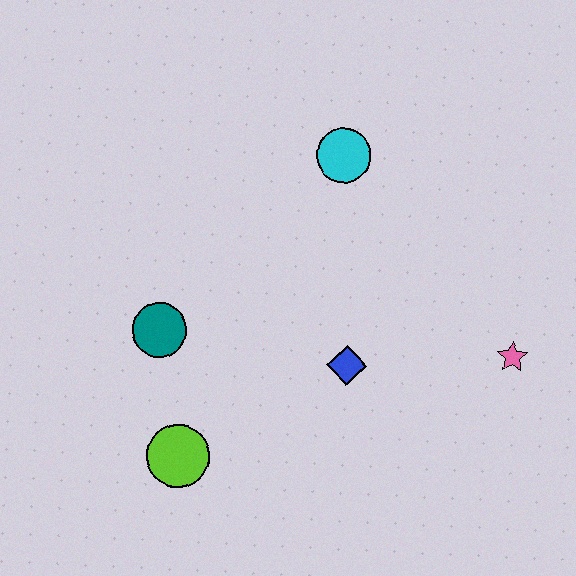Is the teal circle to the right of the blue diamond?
No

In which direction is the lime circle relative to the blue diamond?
The lime circle is to the left of the blue diamond.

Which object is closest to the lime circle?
The teal circle is closest to the lime circle.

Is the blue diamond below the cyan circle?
Yes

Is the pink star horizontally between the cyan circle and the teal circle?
No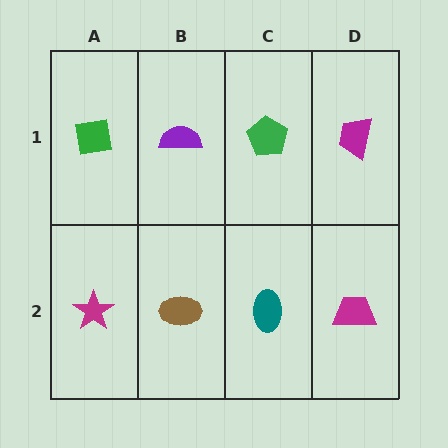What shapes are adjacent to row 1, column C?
A teal ellipse (row 2, column C), a purple semicircle (row 1, column B), a magenta trapezoid (row 1, column D).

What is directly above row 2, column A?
A green square.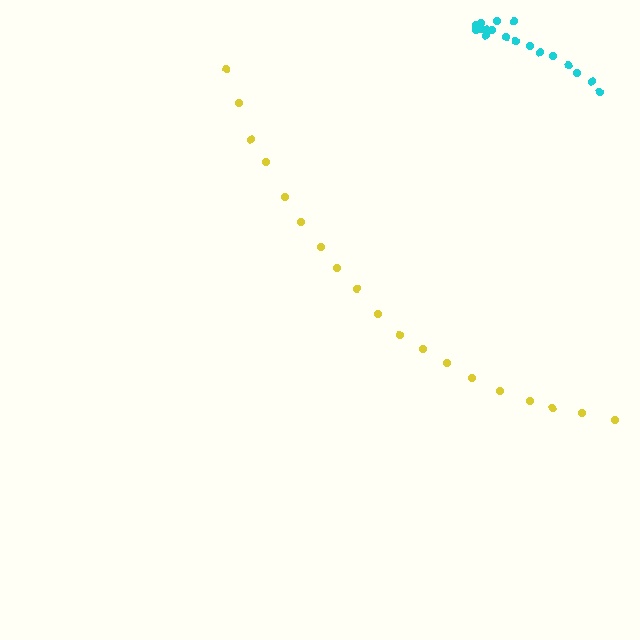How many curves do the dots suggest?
There are 2 distinct paths.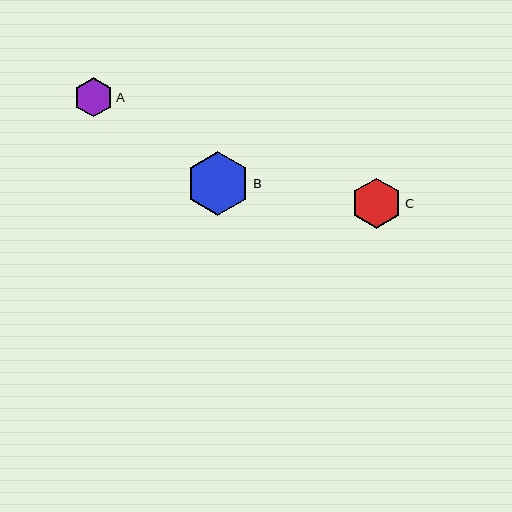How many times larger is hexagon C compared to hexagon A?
Hexagon C is approximately 1.3 times the size of hexagon A.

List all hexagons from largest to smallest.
From largest to smallest: B, C, A.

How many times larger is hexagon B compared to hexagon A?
Hexagon B is approximately 1.6 times the size of hexagon A.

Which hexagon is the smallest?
Hexagon A is the smallest with a size of approximately 39 pixels.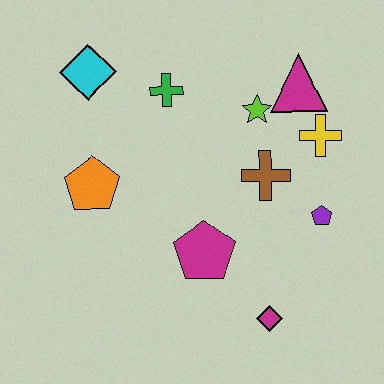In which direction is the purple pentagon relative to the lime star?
The purple pentagon is below the lime star.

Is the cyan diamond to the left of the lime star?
Yes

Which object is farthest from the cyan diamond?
The magenta diamond is farthest from the cyan diamond.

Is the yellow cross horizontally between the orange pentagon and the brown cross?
No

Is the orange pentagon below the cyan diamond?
Yes